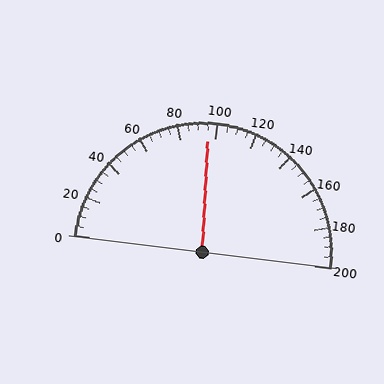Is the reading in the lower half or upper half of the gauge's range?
The reading is in the lower half of the range (0 to 200).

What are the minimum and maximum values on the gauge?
The gauge ranges from 0 to 200.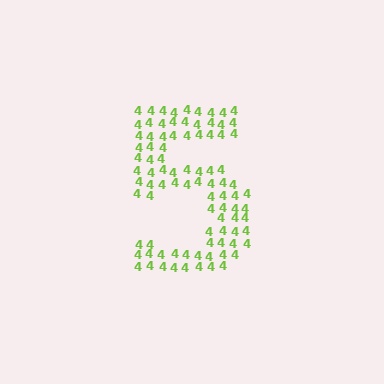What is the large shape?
The large shape is the digit 5.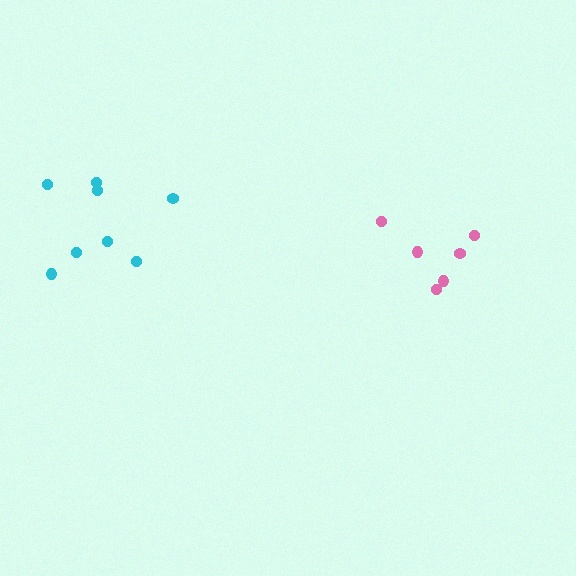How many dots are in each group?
Group 1: 8 dots, Group 2: 6 dots (14 total).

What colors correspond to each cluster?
The clusters are colored: cyan, pink.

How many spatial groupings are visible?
There are 2 spatial groupings.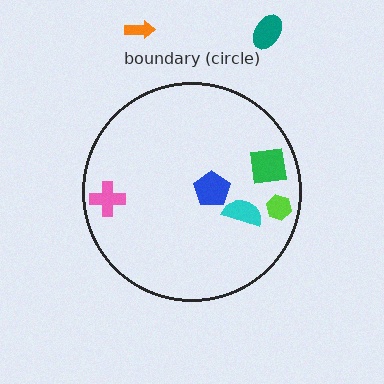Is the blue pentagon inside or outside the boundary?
Inside.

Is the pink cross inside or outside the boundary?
Inside.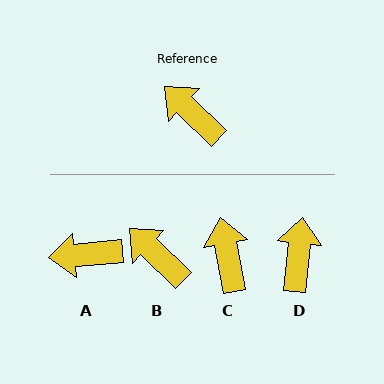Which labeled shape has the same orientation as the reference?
B.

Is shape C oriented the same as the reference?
No, it is off by about 36 degrees.